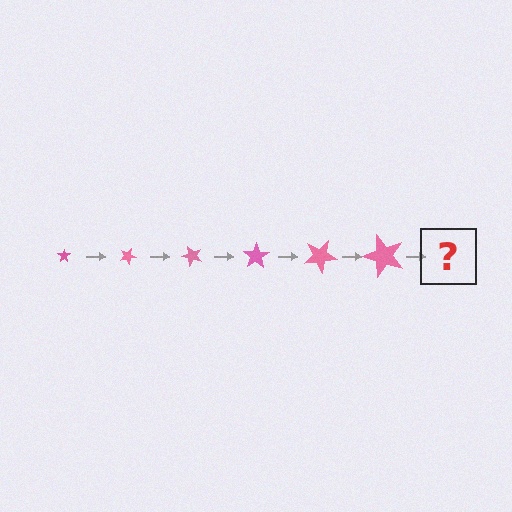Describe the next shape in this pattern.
It should be a star, larger than the previous one and rotated 150 degrees from the start.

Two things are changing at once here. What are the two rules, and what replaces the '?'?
The two rules are that the star grows larger each step and it rotates 25 degrees each step. The '?' should be a star, larger than the previous one and rotated 150 degrees from the start.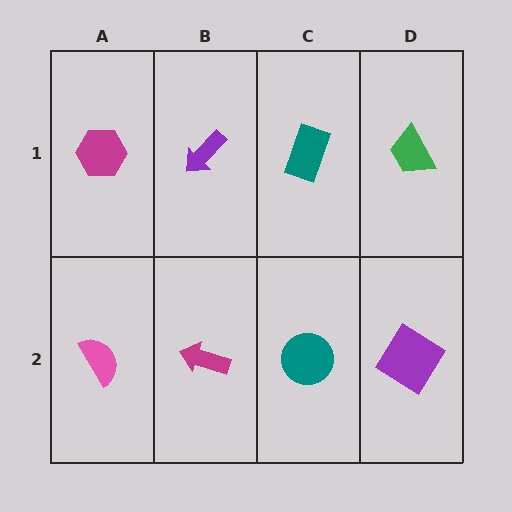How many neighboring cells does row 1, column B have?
3.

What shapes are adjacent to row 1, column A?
A pink semicircle (row 2, column A), a purple arrow (row 1, column B).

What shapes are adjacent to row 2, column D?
A green trapezoid (row 1, column D), a teal circle (row 2, column C).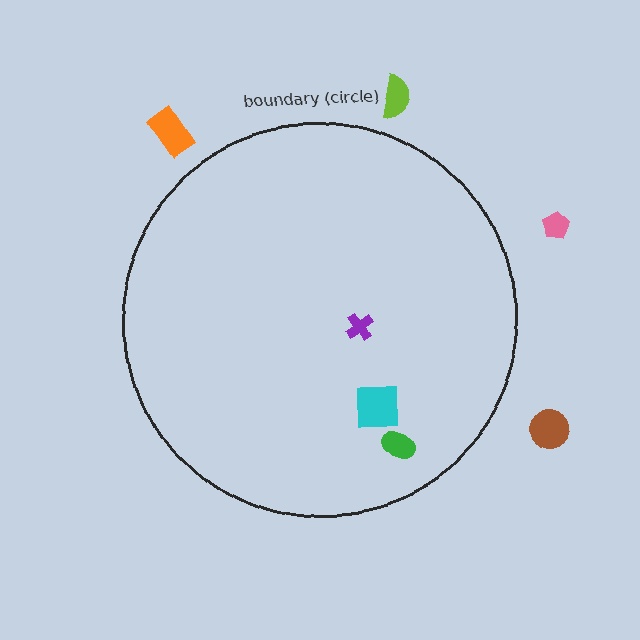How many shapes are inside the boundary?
3 inside, 4 outside.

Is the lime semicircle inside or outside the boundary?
Outside.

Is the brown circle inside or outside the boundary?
Outside.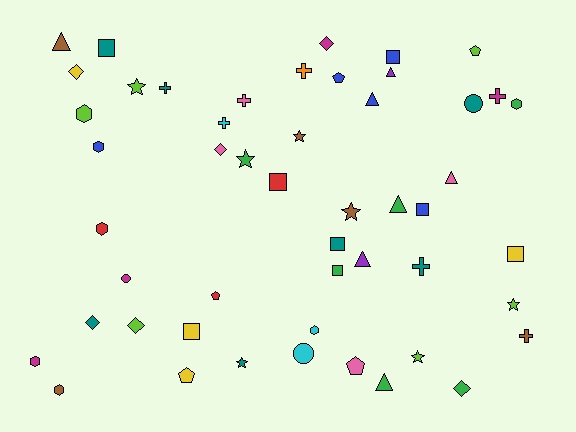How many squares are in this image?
There are 8 squares.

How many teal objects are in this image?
There are 7 teal objects.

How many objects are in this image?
There are 50 objects.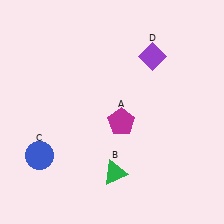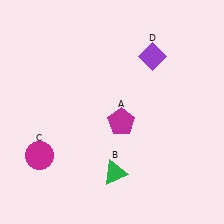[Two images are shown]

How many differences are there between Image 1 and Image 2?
There is 1 difference between the two images.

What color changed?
The circle (C) changed from blue in Image 1 to magenta in Image 2.